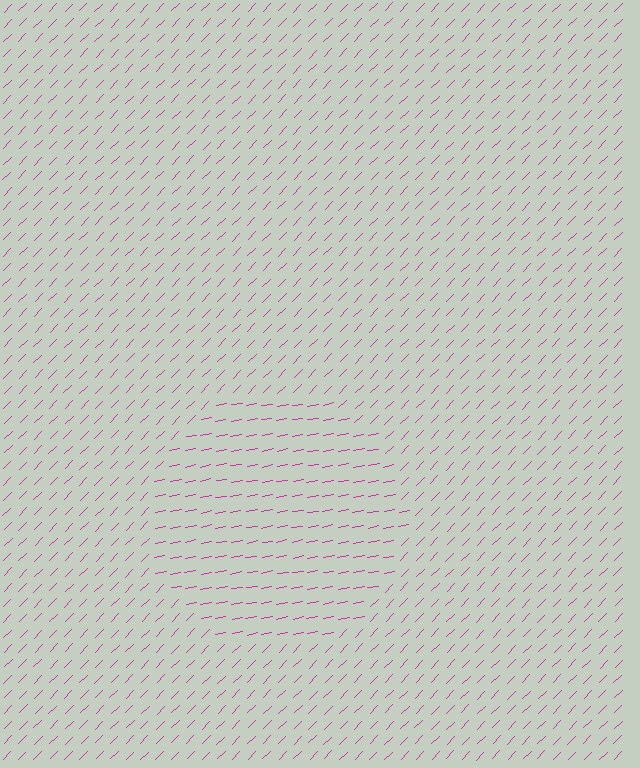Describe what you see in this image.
The image is filled with small magenta line segments. A circle region in the image has lines oriented differently from the surrounding lines, creating a visible texture boundary.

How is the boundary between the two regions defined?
The boundary is defined purely by a change in line orientation (approximately 35 degrees difference). All lines are the same color and thickness.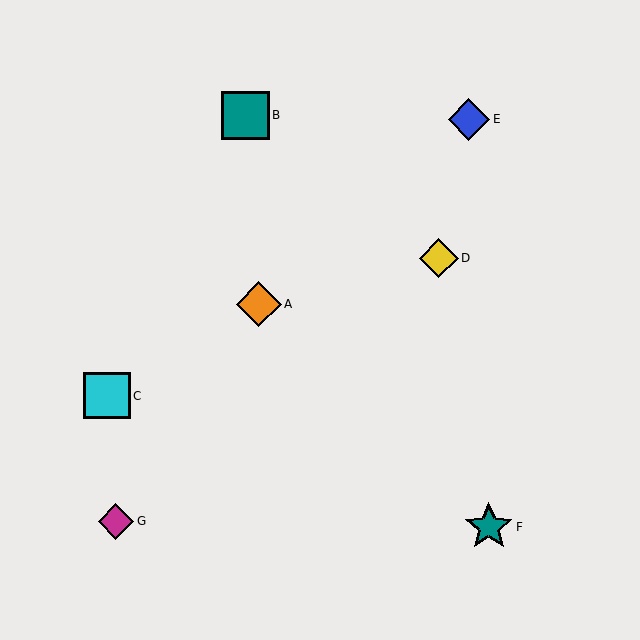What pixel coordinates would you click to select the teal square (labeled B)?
Click at (245, 115) to select the teal square B.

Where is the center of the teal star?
The center of the teal star is at (489, 527).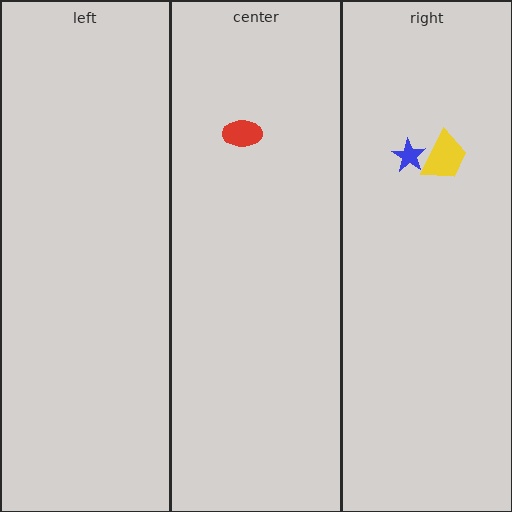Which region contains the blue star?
The right region.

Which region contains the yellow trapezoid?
The right region.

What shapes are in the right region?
The yellow trapezoid, the blue star.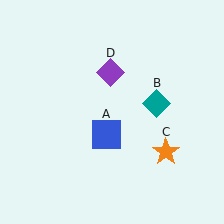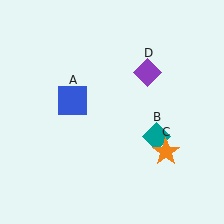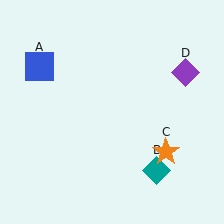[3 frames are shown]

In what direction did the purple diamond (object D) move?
The purple diamond (object D) moved right.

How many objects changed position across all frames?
3 objects changed position: blue square (object A), teal diamond (object B), purple diamond (object D).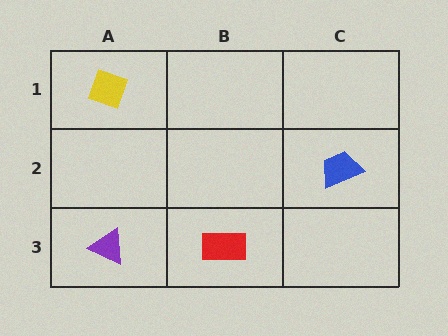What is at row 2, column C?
A blue trapezoid.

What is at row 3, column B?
A red rectangle.